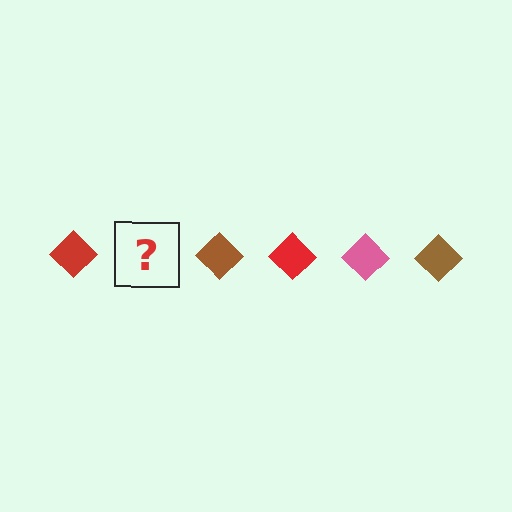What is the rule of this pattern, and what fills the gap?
The rule is that the pattern cycles through red, pink, brown diamonds. The gap should be filled with a pink diamond.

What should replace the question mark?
The question mark should be replaced with a pink diamond.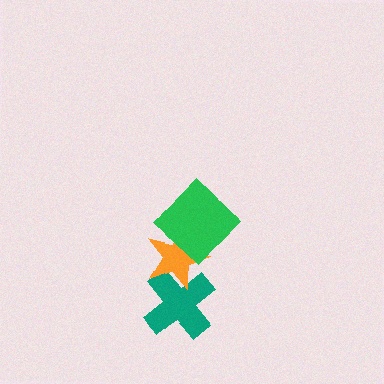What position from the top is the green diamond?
The green diamond is 1st from the top.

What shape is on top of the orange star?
The green diamond is on top of the orange star.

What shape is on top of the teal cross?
The orange star is on top of the teal cross.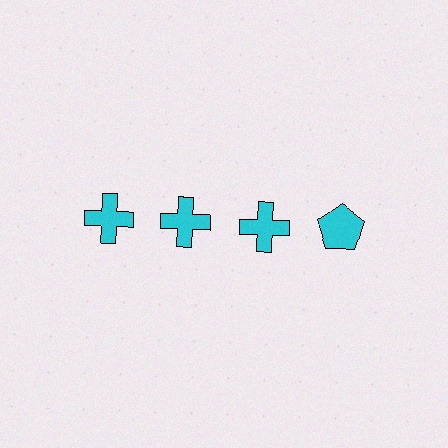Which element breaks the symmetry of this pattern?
The cyan pentagon in the top row, second from right column breaks the symmetry. All other shapes are cyan crosses.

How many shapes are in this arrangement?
There are 4 shapes arranged in a grid pattern.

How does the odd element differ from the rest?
It has a different shape: pentagon instead of cross.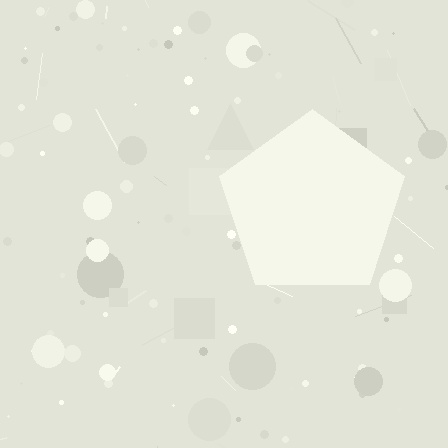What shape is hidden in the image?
A pentagon is hidden in the image.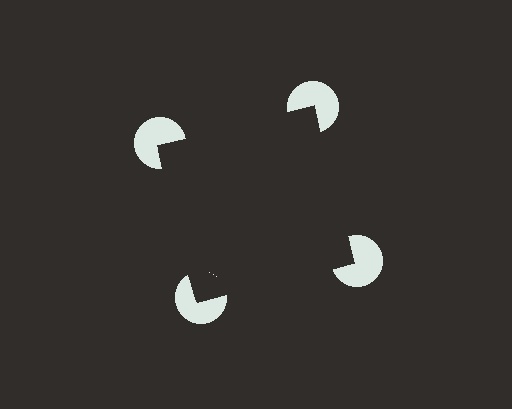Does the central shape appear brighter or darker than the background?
It typically appears slightly darker than the background, even though no actual brightness change is drawn.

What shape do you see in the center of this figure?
An illusory square — its edges are inferred from the aligned wedge cuts in the pac-man discs, not physically drawn.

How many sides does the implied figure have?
4 sides.